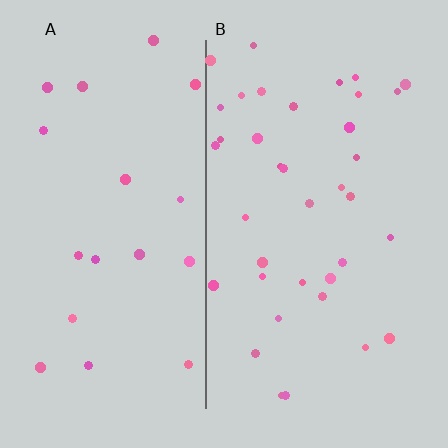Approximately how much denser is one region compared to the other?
Approximately 1.9× — region B over region A.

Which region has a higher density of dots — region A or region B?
B (the right).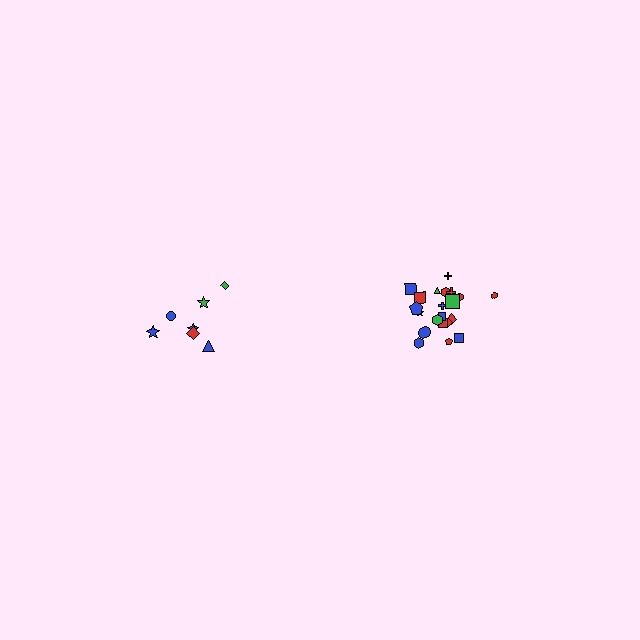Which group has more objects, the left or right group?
The right group.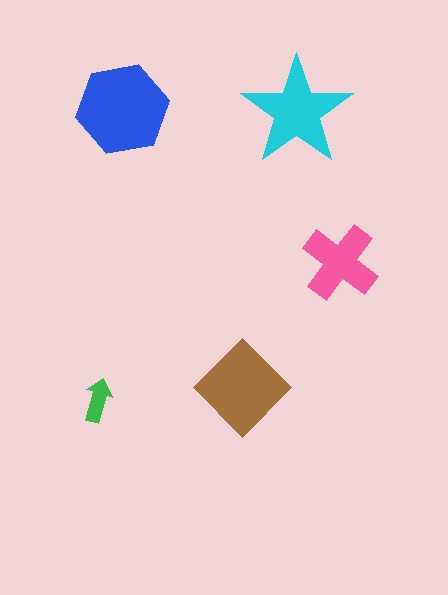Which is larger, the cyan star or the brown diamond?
The brown diamond.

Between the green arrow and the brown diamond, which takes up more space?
The brown diamond.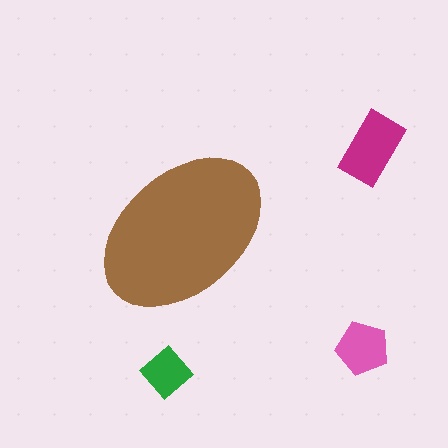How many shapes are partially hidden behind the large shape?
0 shapes are partially hidden.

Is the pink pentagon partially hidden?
No, the pink pentagon is fully visible.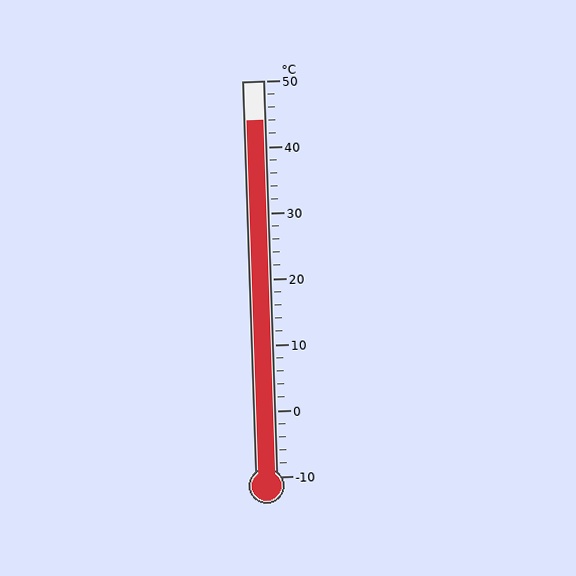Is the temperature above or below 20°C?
The temperature is above 20°C.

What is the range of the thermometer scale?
The thermometer scale ranges from -10°C to 50°C.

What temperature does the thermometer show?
The thermometer shows approximately 44°C.